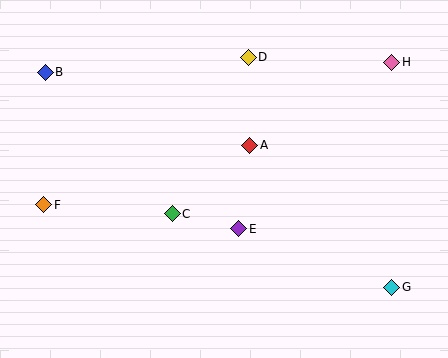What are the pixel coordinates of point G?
Point G is at (392, 287).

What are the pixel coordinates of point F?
Point F is at (44, 205).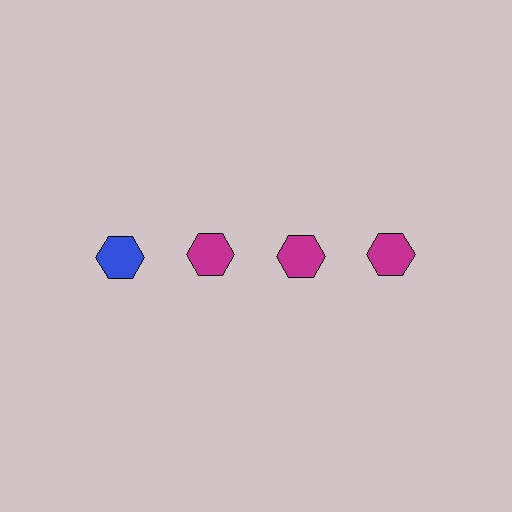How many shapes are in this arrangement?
There are 4 shapes arranged in a grid pattern.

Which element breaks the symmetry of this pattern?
The blue hexagon in the top row, leftmost column breaks the symmetry. All other shapes are magenta hexagons.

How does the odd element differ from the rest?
It has a different color: blue instead of magenta.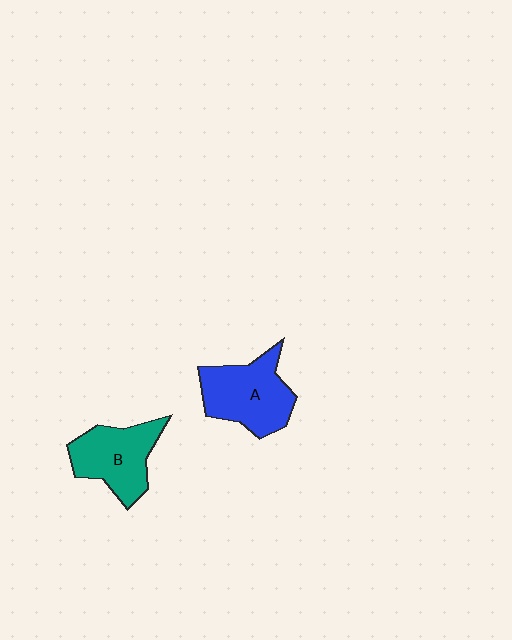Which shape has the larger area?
Shape A (blue).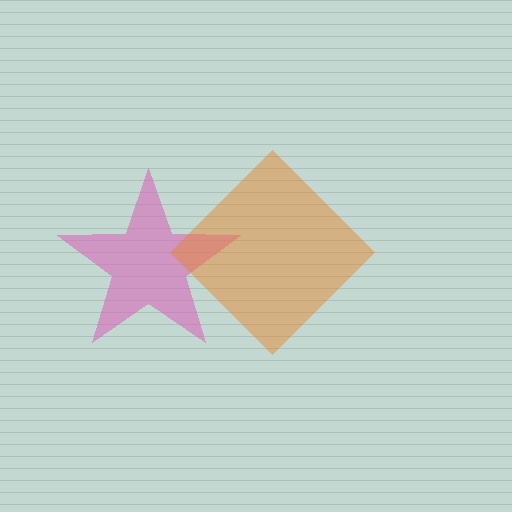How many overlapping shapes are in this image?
There are 2 overlapping shapes in the image.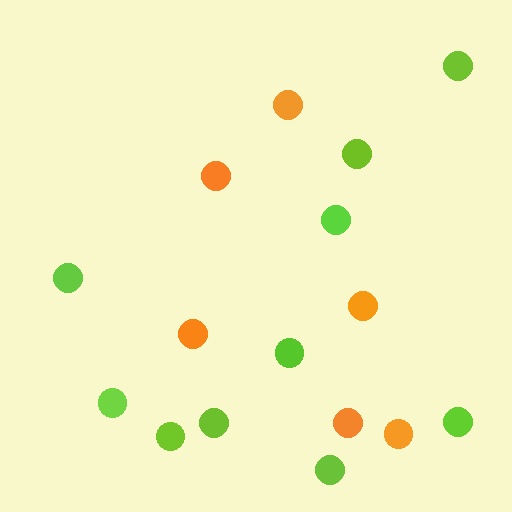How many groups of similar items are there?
There are 2 groups: one group of orange circles (6) and one group of lime circles (10).